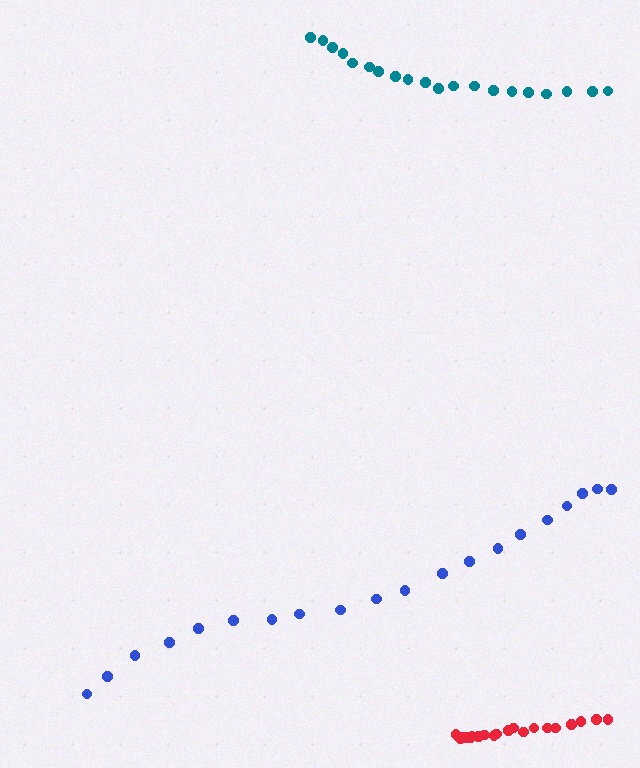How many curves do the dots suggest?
There are 3 distinct paths.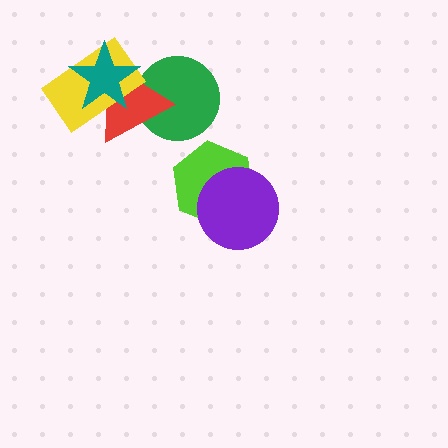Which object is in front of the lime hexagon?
The purple circle is in front of the lime hexagon.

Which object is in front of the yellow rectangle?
The teal star is in front of the yellow rectangle.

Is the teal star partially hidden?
No, no other shape covers it.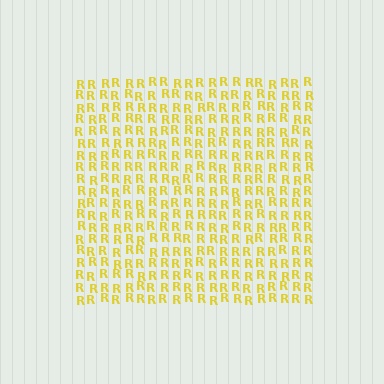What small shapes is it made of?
It is made of small letter R's.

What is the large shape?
The large shape is a square.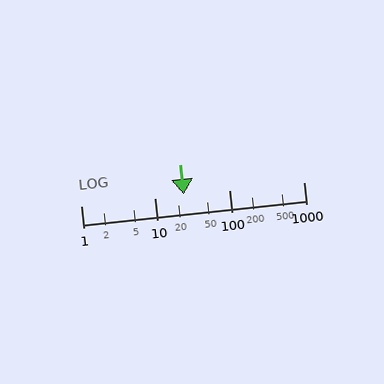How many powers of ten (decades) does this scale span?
The scale spans 3 decades, from 1 to 1000.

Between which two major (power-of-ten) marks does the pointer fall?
The pointer is between 10 and 100.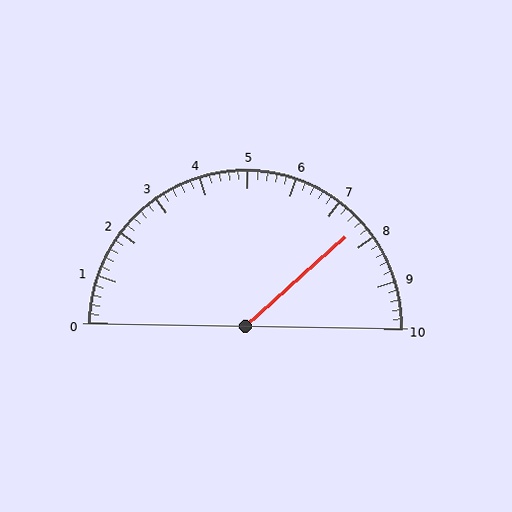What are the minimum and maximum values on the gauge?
The gauge ranges from 0 to 10.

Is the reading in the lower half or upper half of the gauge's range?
The reading is in the upper half of the range (0 to 10).